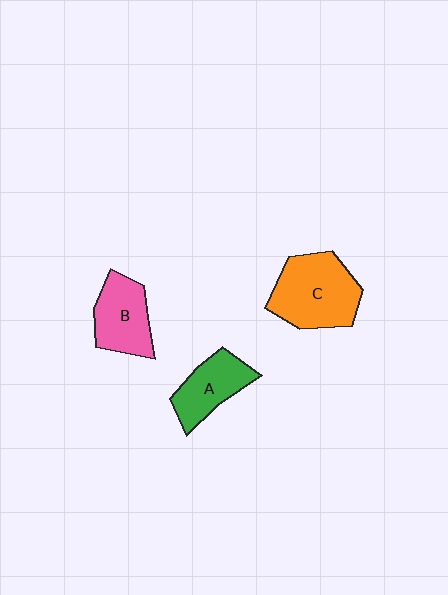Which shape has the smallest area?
Shape A (green).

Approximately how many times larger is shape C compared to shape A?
Approximately 1.5 times.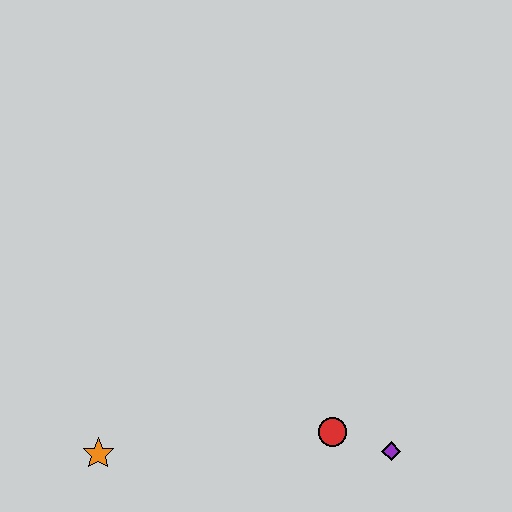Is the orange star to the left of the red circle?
Yes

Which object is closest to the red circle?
The purple diamond is closest to the red circle.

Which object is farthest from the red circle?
The orange star is farthest from the red circle.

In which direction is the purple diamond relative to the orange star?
The purple diamond is to the right of the orange star.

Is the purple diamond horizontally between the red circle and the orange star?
No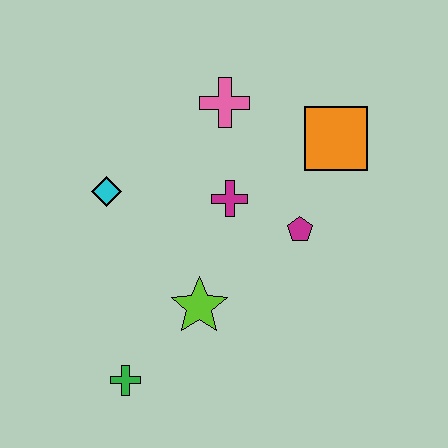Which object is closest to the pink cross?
The magenta cross is closest to the pink cross.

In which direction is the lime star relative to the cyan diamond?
The lime star is below the cyan diamond.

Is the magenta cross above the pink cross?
No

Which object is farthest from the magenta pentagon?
The green cross is farthest from the magenta pentagon.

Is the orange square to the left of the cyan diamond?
No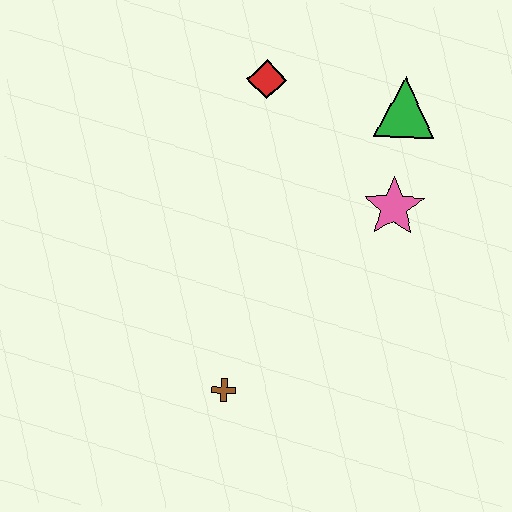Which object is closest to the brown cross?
The pink star is closest to the brown cross.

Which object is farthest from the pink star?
The brown cross is farthest from the pink star.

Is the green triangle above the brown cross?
Yes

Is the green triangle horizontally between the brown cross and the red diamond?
No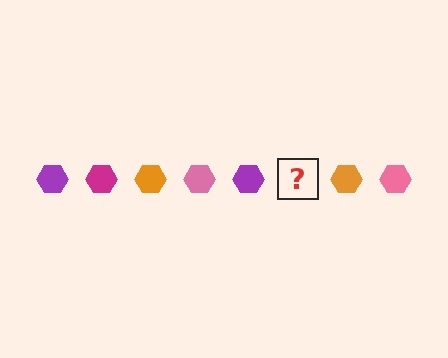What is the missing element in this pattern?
The missing element is a magenta hexagon.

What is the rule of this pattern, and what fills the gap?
The rule is that the pattern cycles through purple, magenta, orange, pink hexagons. The gap should be filled with a magenta hexagon.